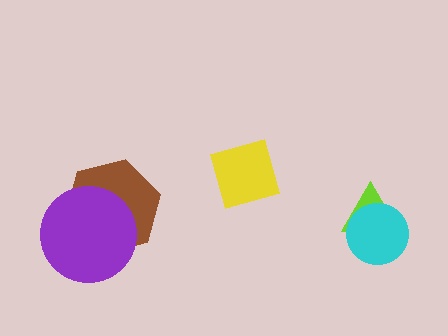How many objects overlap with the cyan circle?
1 object overlaps with the cyan circle.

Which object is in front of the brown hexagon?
The purple circle is in front of the brown hexagon.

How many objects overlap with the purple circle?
1 object overlaps with the purple circle.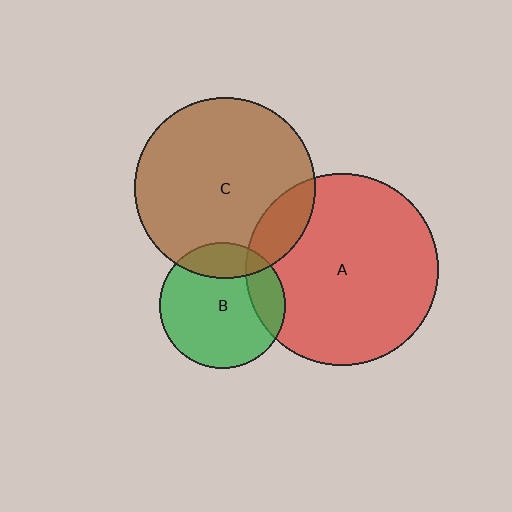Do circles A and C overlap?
Yes.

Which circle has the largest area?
Circle A (red).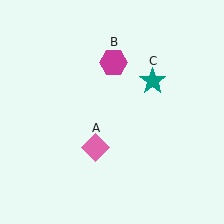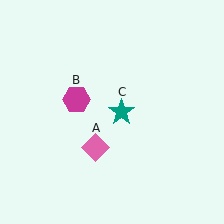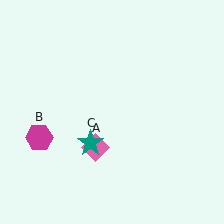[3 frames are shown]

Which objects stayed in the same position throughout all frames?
Pink diamond (object A) remained stationary.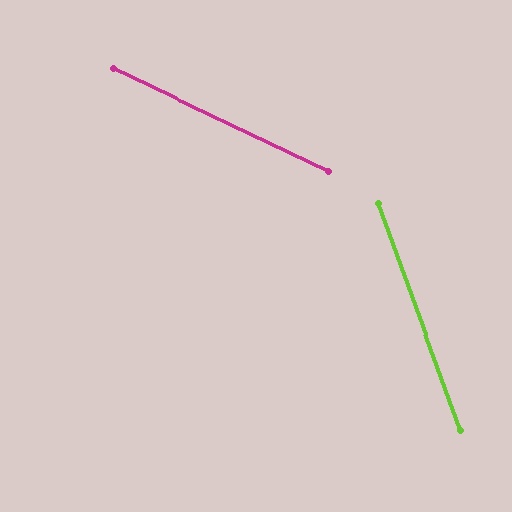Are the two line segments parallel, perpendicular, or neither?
Neither parallel nor perpendicular — they differ by about 44°.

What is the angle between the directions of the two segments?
Approximately 44 degrees.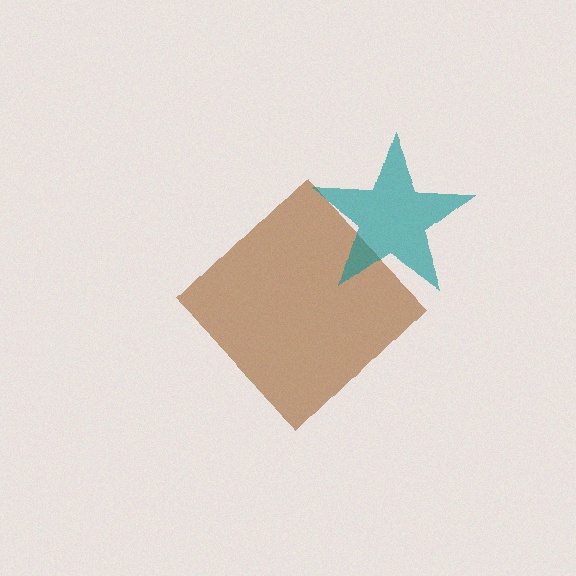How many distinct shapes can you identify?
There are 2 distinct shapes: a brown diamond, a teal star.